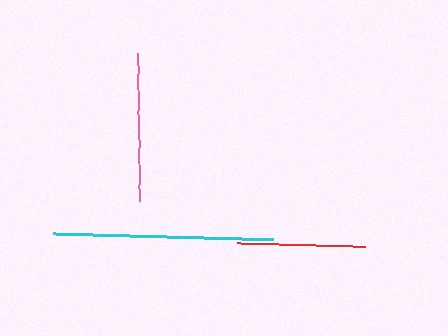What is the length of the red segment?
The red segment is approximately 128 pixels long.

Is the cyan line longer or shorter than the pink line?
The cyan line is longer than the pink line.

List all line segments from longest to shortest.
From longest to shortest: cyan, pink, red.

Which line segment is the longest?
The cyan line is the longest at approximately 220 pixels.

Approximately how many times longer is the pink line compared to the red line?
The pink line is approximately 1.2 times the length of the red line.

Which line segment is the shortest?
The red line is the shortest at approximately 128 pixels.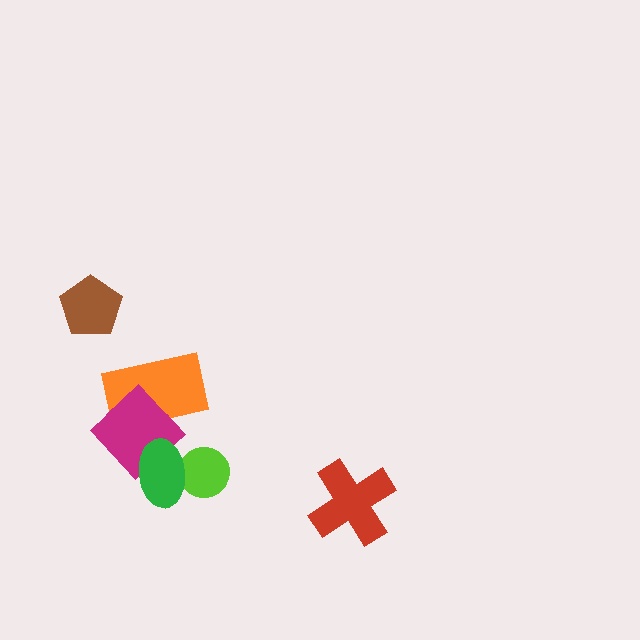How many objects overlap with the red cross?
0 objects overlap with the red cross.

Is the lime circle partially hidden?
Yes, it is partially covered by another shape.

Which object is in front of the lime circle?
The green ellipse is in front of the lime circle.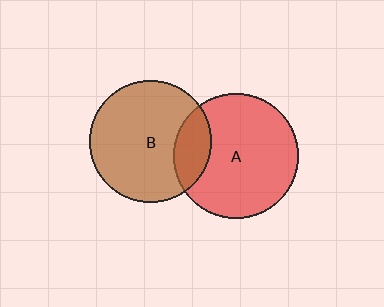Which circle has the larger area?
Circle A (red).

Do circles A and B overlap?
Yes.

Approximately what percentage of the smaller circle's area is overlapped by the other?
Approximately 20%.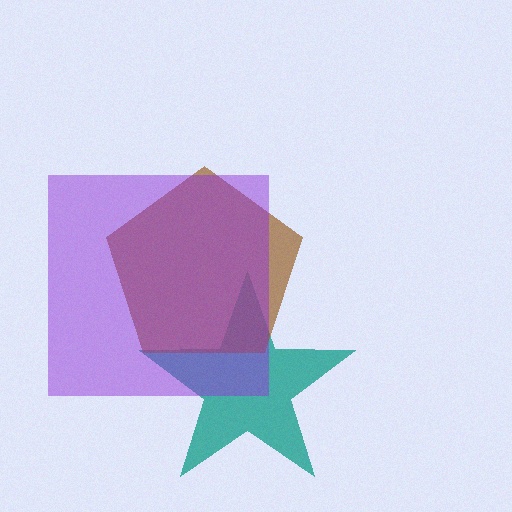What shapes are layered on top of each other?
The layered shapes are: a teal star, a brown pentagon, a purple square.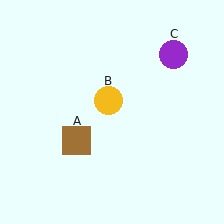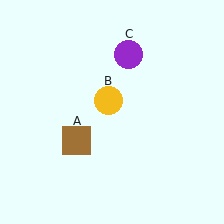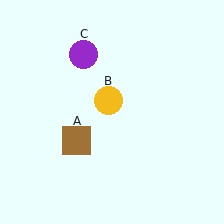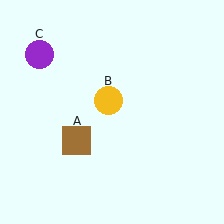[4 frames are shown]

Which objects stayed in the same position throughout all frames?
Brown square (object A) and yellow circle (object B) remained stationary.